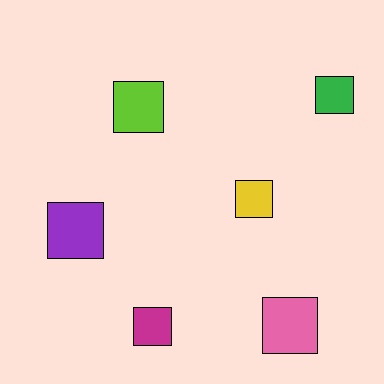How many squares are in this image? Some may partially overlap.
There are 6 squares.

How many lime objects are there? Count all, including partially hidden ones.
There is 1 lime object.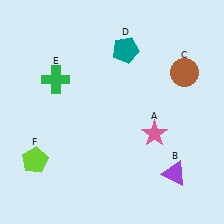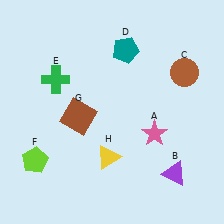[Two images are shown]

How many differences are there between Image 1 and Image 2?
There are 2 differences between the two images.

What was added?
A brown square (G), a yellow triangle (H) were added in Image 2.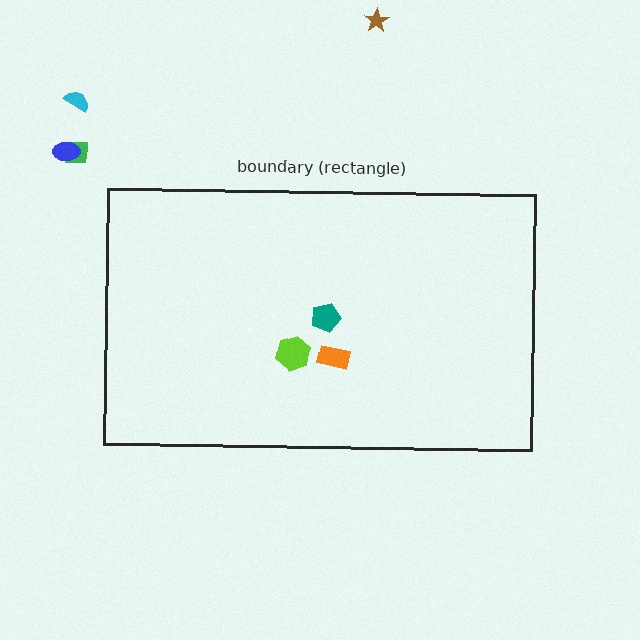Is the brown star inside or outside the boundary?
Outside.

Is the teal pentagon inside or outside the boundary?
Inside.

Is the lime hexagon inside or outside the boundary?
Inside.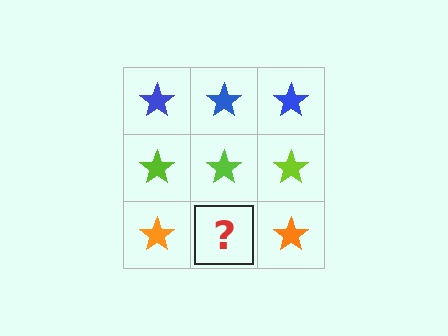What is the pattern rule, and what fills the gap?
The rule is that each row has a consistent color. The gap should be filled with an orange star.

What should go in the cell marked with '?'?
The missing cell should contain an orange star.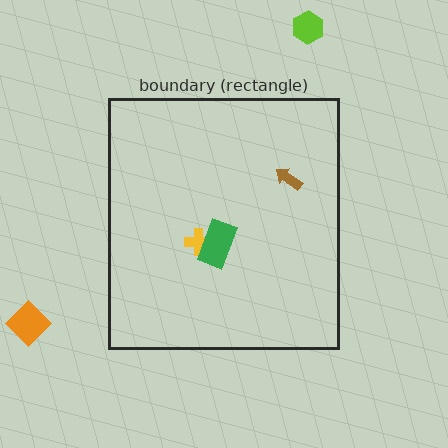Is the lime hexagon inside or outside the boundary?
Outside.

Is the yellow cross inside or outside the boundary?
Inside.